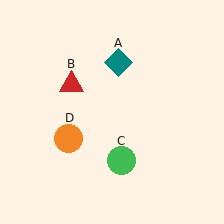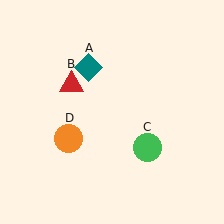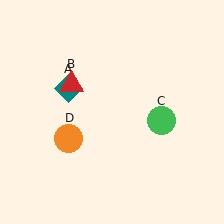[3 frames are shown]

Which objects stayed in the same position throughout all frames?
Red triangle (object B) and orange circle (object D) remained stationary.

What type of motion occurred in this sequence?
The teal diamond (object A), green circle (object C) rotated counterclockwise around the center of the scene.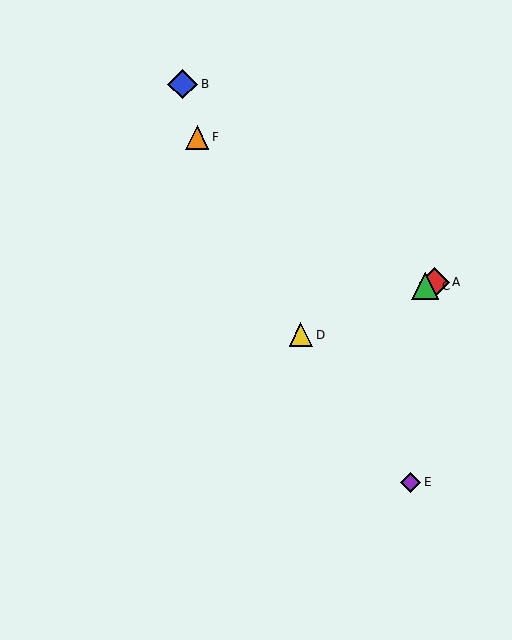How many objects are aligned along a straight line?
3 objects (A, C, D) are aligned along a straight line.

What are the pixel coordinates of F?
Object F is at (197, 137).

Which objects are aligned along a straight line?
Objects A, C, D are aligned along a straight line.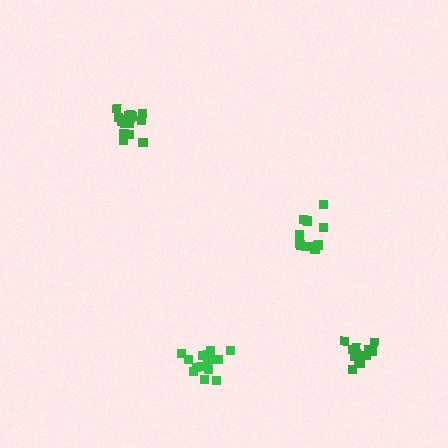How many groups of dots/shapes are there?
There are 4 groups.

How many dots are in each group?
Group 1: 18 dots, Group 2: 15 dots, Group 3: 13 dots, Group 4: 13 dots (59 total).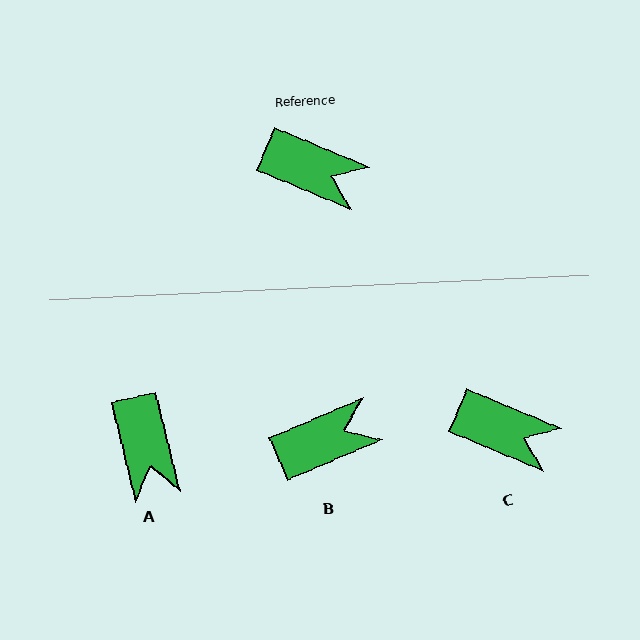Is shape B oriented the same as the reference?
No, it is off by about 46 degrees.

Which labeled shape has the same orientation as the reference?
C.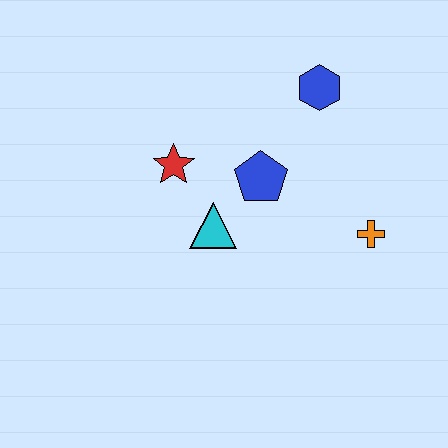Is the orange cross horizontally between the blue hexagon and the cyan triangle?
No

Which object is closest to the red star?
The cyan triangle is closest to the red star.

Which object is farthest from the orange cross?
The red star is farthest from the orange cross.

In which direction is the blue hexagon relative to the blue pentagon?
The blue hexagon is above the blue pentagon.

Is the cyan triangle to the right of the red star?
Yes